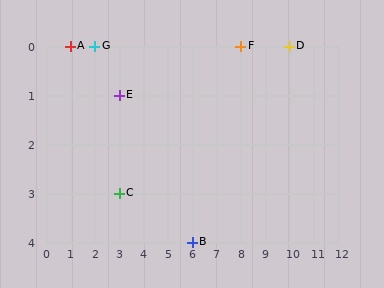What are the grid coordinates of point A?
Point A is at grid coordinates (1, 0).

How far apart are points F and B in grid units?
Points F and B are 2 columns and 4 rows apart (about 4.5 grid units diagonally).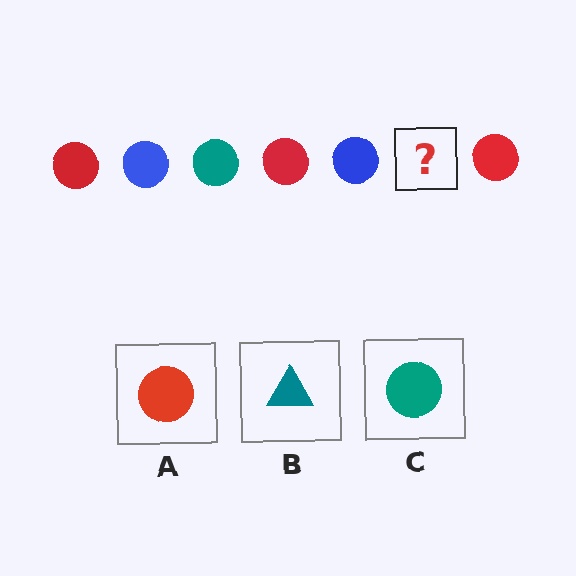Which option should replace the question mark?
Option C.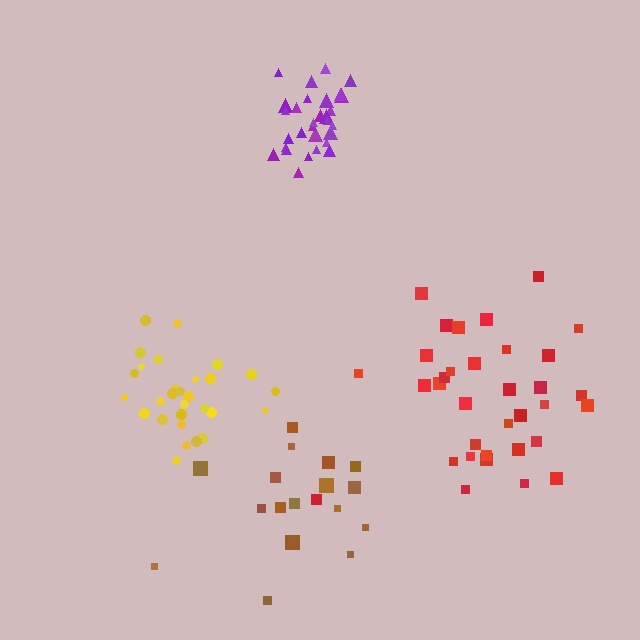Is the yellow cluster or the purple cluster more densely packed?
Purple.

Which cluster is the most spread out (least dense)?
Red.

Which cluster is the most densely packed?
Purple.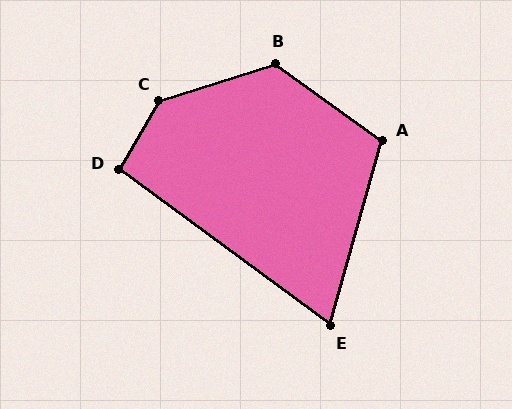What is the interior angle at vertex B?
Approximately 127 degrees (obtuse).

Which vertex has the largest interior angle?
C, at approximately 138 degrees.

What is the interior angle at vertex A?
Approximately 110 degrees (obtuse).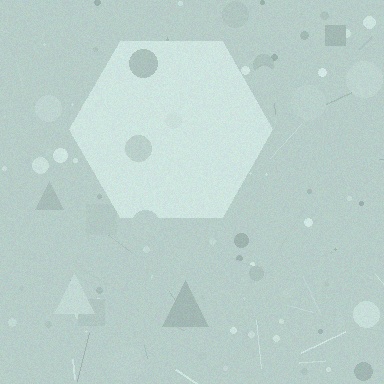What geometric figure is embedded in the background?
A hexagon is embedded in the background.